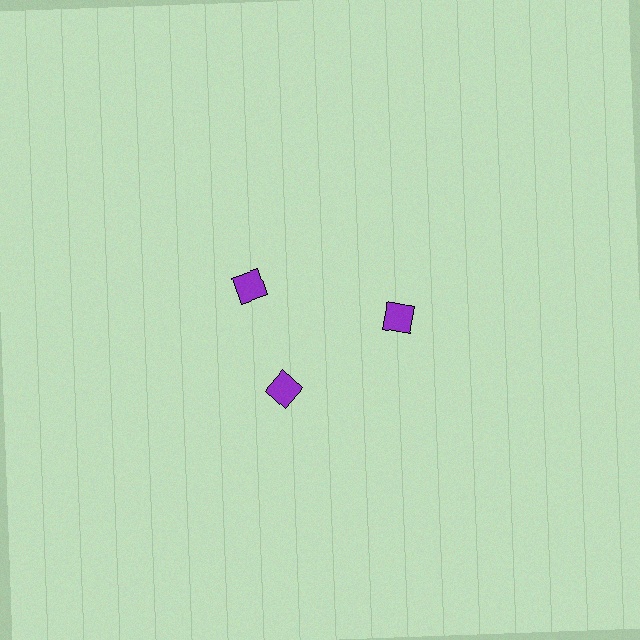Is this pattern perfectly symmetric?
No. The 3 purple squares are arranged in a ring, but one element near the 11 o'clock position is rotated out of alignment along the ring, breaking the 3-fold rotational symmetry.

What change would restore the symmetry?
The symmetry would be restored by rotating it back into even spacing with its neighbors so that all 3 squares sit at equal angles and equal distance from the center.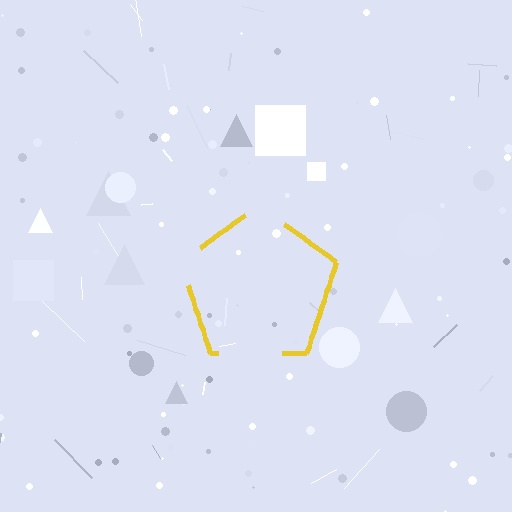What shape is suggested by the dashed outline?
The dashed outline suggests a pentagon.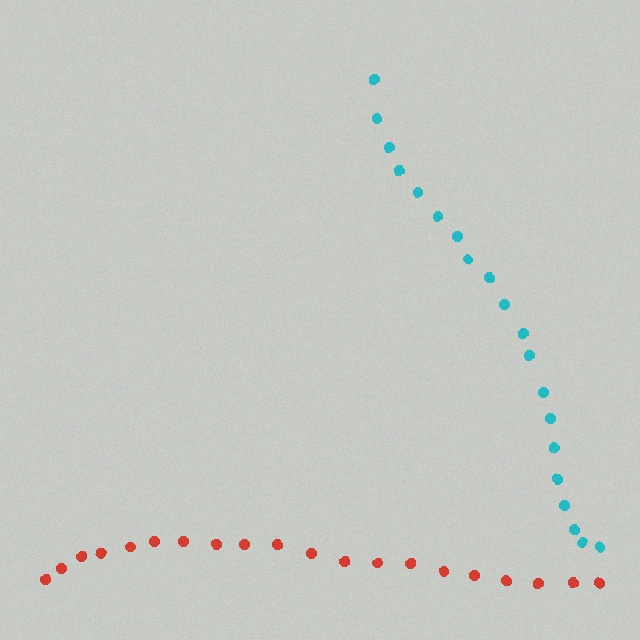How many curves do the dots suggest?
There are 2 distinct paths.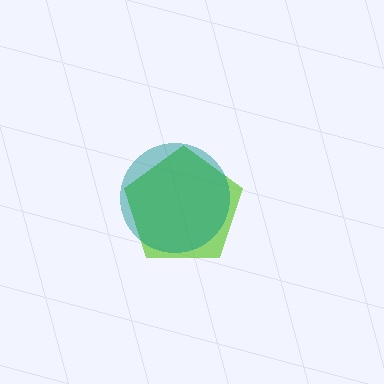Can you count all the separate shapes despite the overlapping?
Yes, there are 2 separate shapes.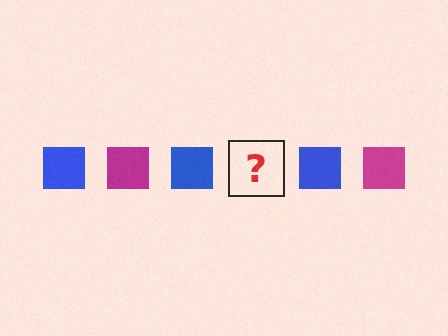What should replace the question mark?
The question mark should be replaced with a magenta square.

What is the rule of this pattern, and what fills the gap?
The rule is that the pattern cycles through blue, magenta squares. The gap should be filled with a magenta square.